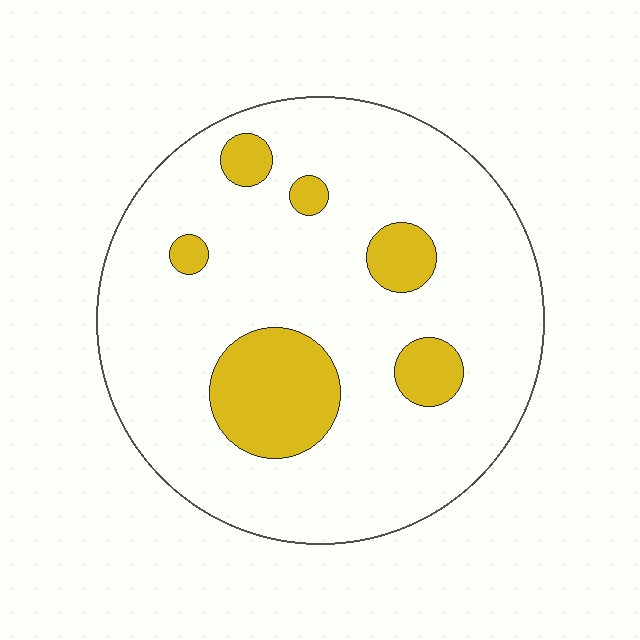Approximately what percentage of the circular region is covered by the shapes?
Approximately 15%.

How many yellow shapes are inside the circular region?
6.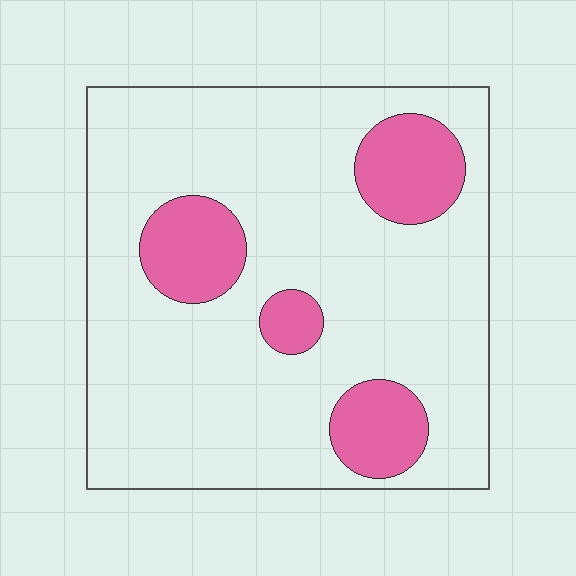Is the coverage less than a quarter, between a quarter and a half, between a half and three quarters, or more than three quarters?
Less than a quarter.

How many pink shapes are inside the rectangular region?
4.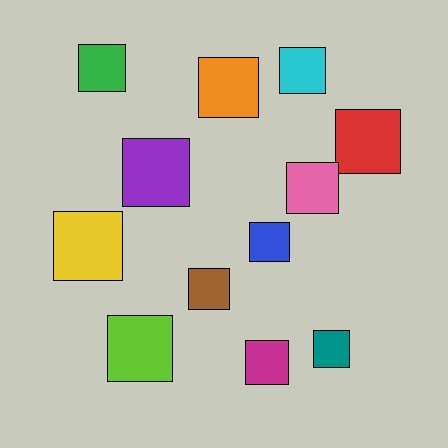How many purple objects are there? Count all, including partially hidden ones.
There is 1 purple object.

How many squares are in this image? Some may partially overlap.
There are 12 squares.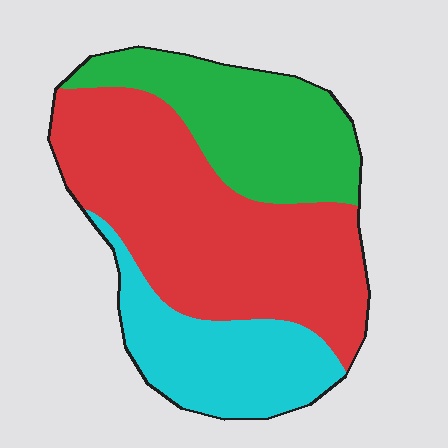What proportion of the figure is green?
Green takes up between a quarter and a half of the figure.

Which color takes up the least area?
Cyan, at roughly 25%.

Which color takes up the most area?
Red, at roughly 50%.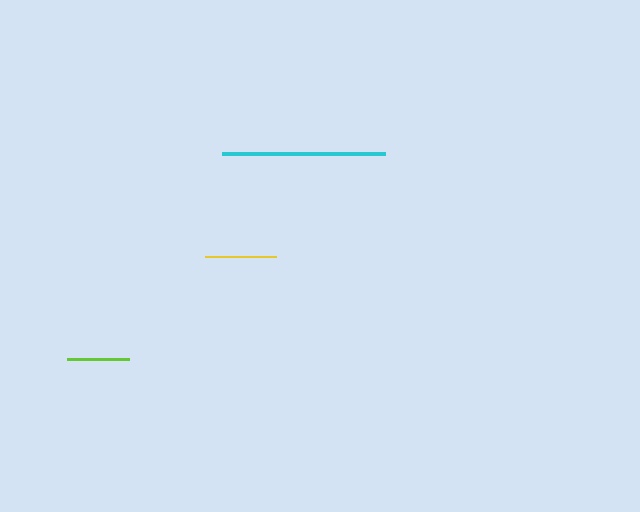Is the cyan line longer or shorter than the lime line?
The cyan line is longer than the lime line.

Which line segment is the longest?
The cyan line is the longest at approximately 163 pixels.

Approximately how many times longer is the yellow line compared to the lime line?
The yellow line is approximately 1.1 times the length of the lime line.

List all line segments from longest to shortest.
From longest to shortest: cyan, yellow, lime.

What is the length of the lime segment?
The lime segment is approximately 63 pixels long.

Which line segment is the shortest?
The lime line is the shortest at approximately 63 pixels.